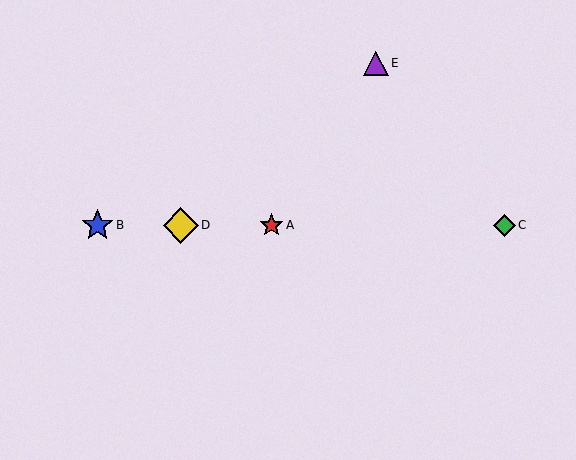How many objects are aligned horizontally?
4 objects (A, B, C, D) are aligned horizontally.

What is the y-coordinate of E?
Object E is at y≈63.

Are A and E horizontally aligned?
No, A is at y≈225 and E is at y≈63.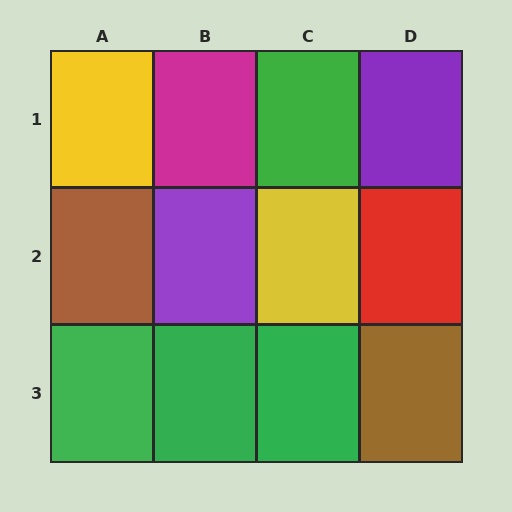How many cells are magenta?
1 cell is magenta.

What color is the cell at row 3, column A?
Green.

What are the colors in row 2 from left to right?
Brown, purple, yellow, red.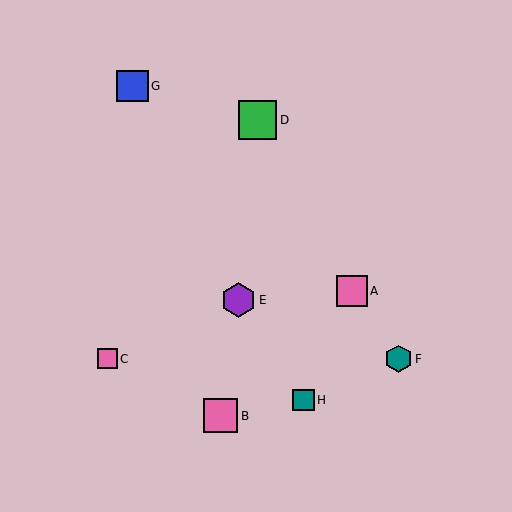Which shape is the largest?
The green square (labeled D) is the largest.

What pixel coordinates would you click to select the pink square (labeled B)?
Click at (221, 416) to select the pink square B.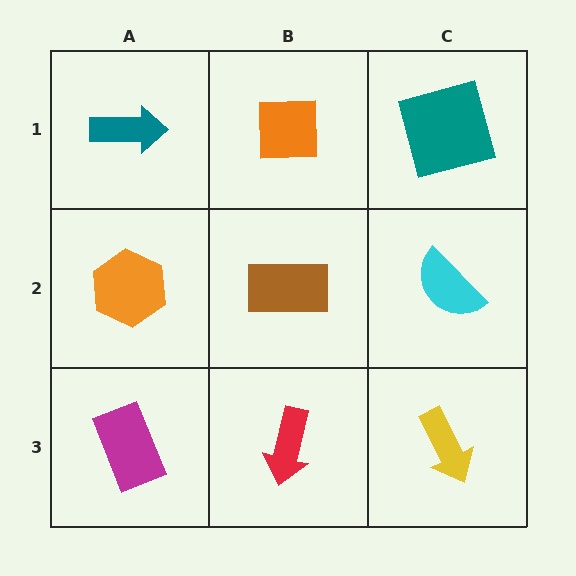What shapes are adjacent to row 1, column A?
An orange hexagon (row 2, column A), an orange square (row 1, column B).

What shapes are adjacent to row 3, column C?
A cyan semicircle (row 2, column C), a red arrow (row 3, column B).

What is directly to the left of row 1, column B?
A teal arrow.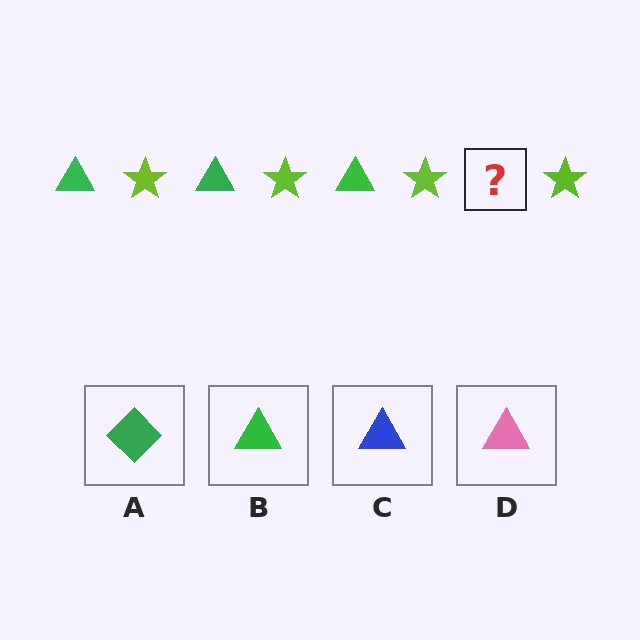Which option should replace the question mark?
Option B.